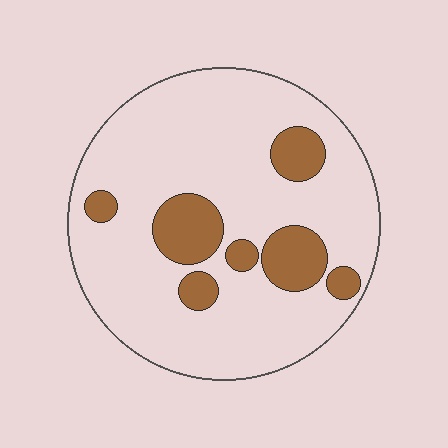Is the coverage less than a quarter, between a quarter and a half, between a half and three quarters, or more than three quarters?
Less than a quarter.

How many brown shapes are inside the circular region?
7.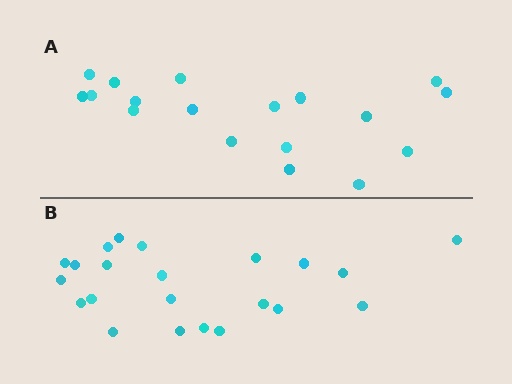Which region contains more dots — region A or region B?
Region B (the bottom region) has more dots.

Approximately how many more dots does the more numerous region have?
Region B has about 4 more dots than region A.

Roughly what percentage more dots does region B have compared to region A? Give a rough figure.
About 20% more.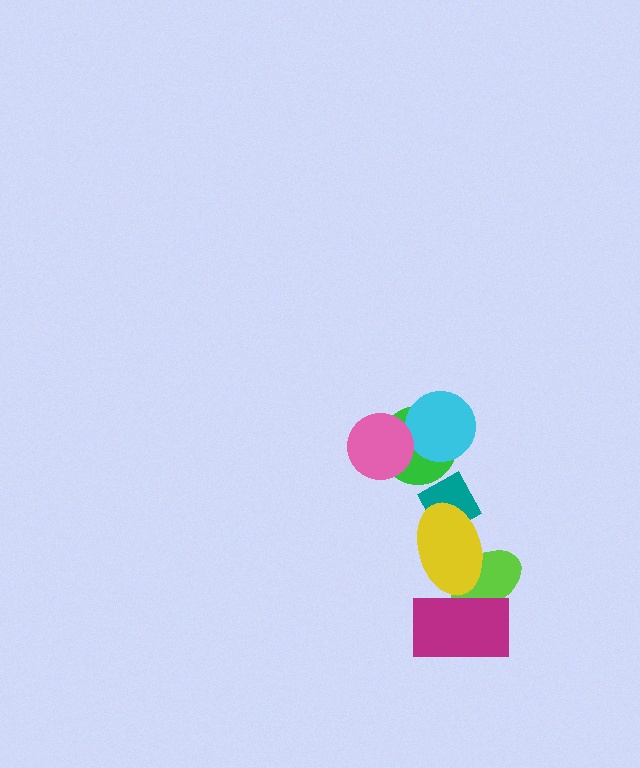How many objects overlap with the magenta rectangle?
2 objects overlap with the magenta rectangle.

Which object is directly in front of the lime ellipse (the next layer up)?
The yellow ellipse is directly in front of the lime ellipse.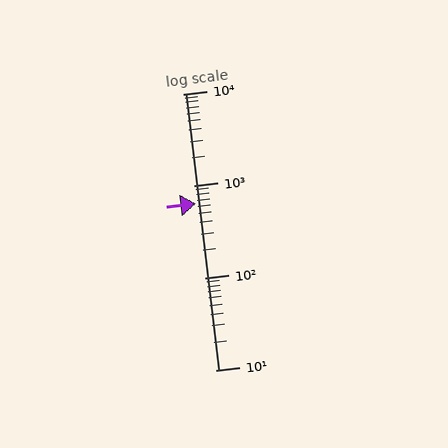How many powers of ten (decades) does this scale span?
The scale spans 3 decades, from 10 to 10000.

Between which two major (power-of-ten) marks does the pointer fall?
The pointer is between 100 and 1000.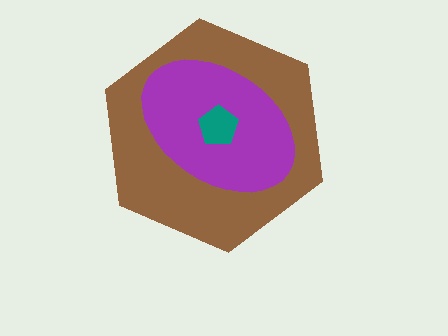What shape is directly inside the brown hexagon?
The purple ellipse.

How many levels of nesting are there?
3.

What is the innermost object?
The teal pentagon.